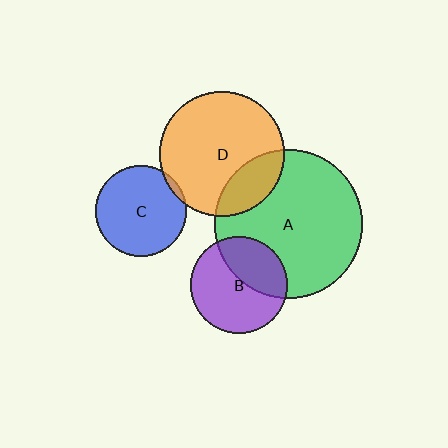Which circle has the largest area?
Circle A (green).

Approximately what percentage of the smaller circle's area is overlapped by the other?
Approximately 5%.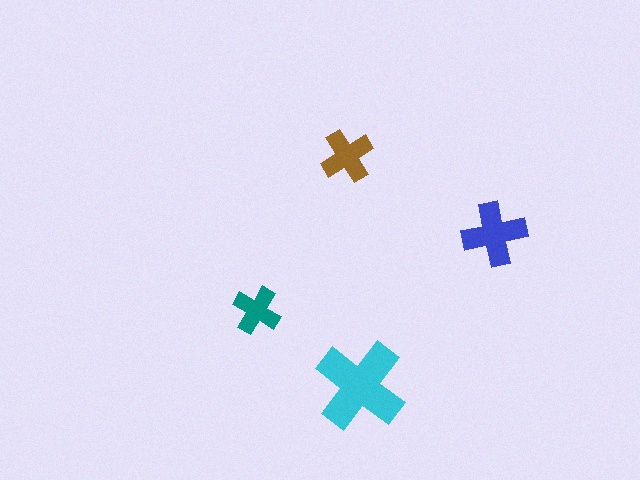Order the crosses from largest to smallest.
the cyan one, the blue one, the brown one, the teal one.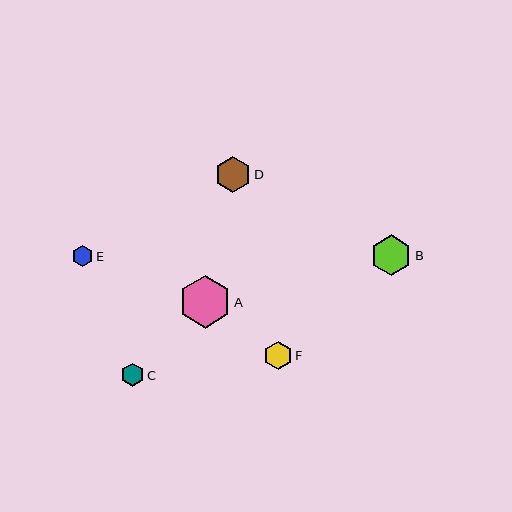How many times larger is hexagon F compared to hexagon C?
Hexagon F is approximately 1.2 times the size of hexagon C.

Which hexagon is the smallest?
Hexagon E is the smallest with a size of approximately 21 pixels.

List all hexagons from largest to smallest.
From largest to smallest: A, B, D, F, C, E.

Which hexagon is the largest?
Hexagon A is the largest with a size of approximately 53 pixels.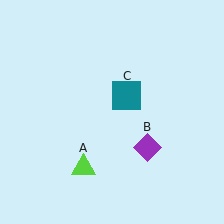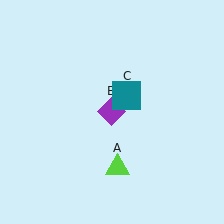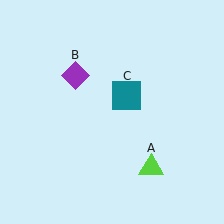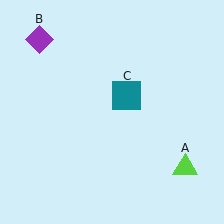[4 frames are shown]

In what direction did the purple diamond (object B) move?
The purple diamond (object B) moved up and to the left.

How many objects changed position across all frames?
2 objects changed position: lime triangle (object A), purple diamond (object B).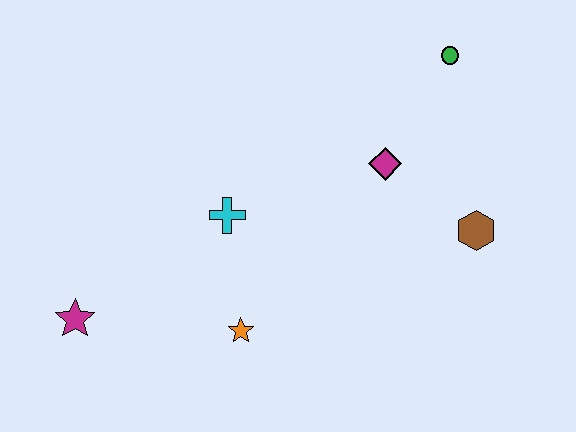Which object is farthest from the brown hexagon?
The magenta star is farthest from the brown hexagon.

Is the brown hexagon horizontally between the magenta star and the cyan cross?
No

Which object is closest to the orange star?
The cyan cross is closest to the orange star.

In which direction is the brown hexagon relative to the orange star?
The brown hexagon is to the right of the orange star.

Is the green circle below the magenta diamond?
No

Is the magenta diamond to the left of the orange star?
No